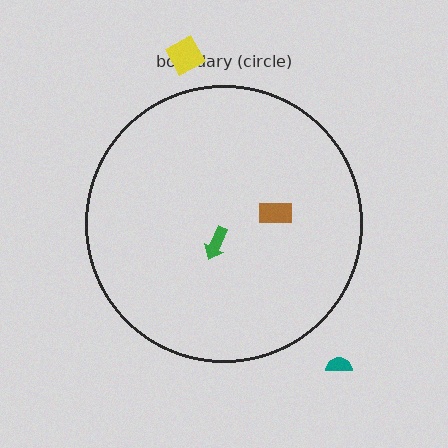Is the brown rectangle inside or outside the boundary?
Inside.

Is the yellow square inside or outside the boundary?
Outside.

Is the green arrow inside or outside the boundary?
Inside.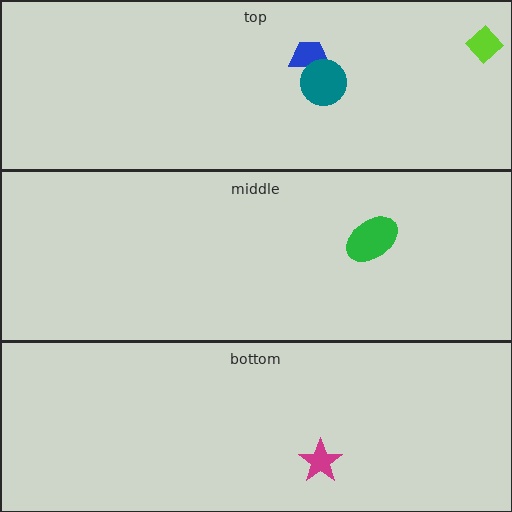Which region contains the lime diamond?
The top region.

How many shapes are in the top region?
3.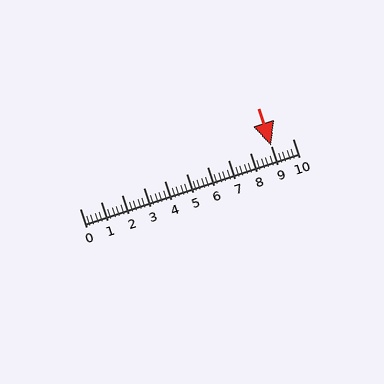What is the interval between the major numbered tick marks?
The major tick marks are spaced 1 units apart.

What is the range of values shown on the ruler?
The ruler shows values from 0 to 10.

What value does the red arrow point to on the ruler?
The red arrow points to approximately 9.0.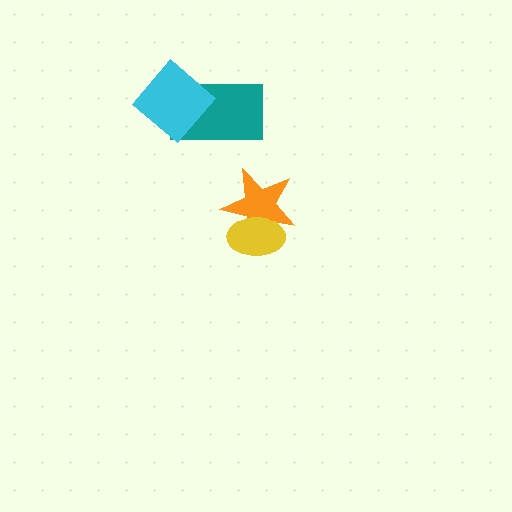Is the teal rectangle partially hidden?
Yes, it is partially covered by another shape.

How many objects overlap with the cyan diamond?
1 object overlaps with the cyan diamond.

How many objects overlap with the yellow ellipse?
1 object overlaps with the yellow ellipse.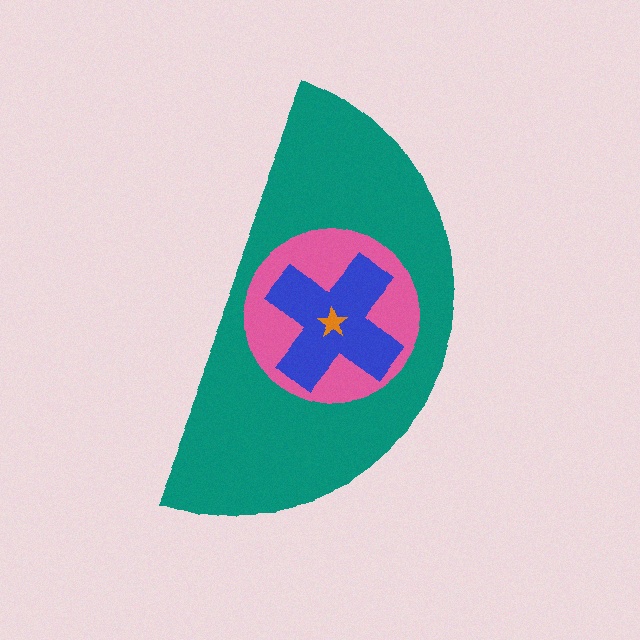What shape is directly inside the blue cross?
The orange star.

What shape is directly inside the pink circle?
The blue cross.